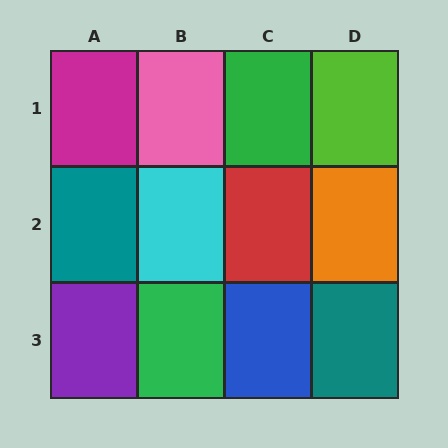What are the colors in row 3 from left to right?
Purple, green, blue, teal.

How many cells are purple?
1 cell is purple.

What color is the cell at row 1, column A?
Magenta.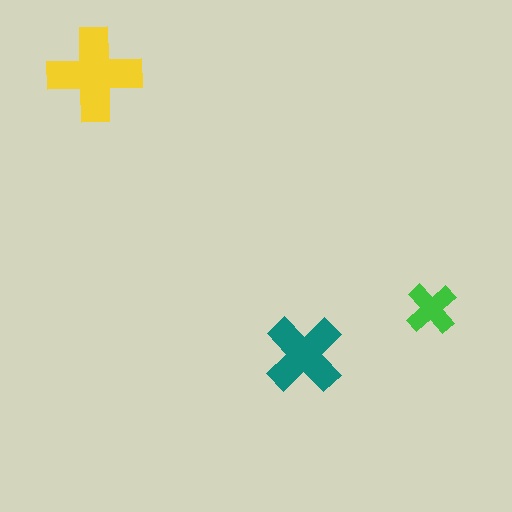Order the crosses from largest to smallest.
the yellow one, the teal one, the green one.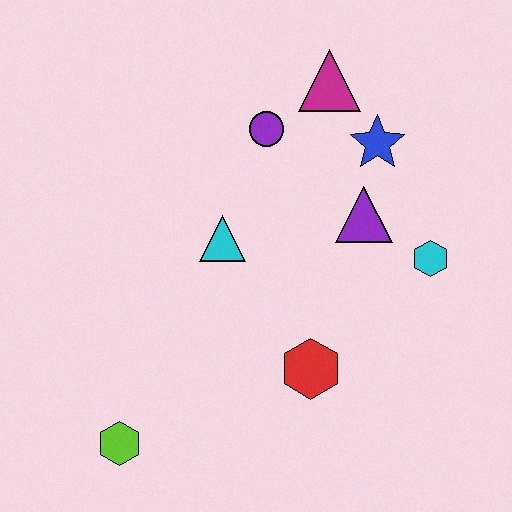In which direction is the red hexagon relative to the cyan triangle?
The red hexagon is below the cyan triangle.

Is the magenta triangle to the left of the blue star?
Yes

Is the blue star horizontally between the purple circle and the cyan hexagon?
Yes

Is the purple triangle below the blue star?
Yes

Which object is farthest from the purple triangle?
The lime hexagon is farthest from the purple triangle.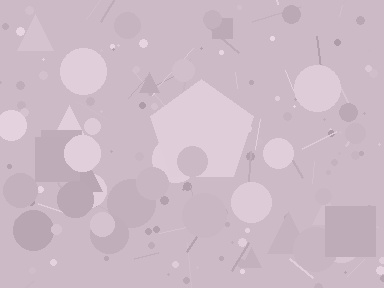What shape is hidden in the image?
A pentagon is hidden in the image.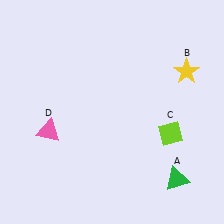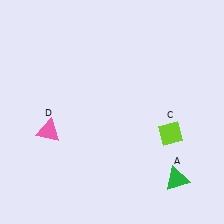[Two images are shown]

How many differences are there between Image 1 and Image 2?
There is 1 difference between the two images.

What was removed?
The yellow star (B) was removed in Image 2.